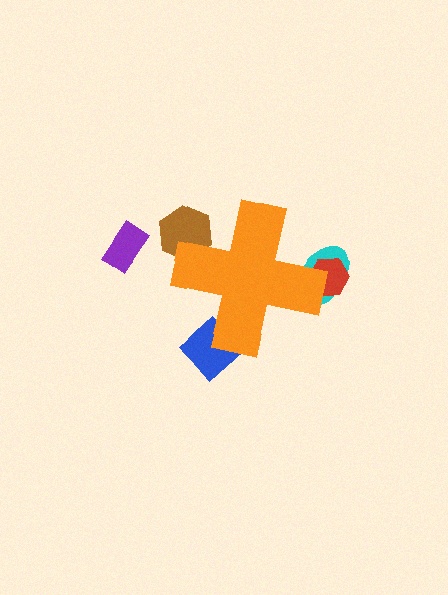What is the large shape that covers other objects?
An orange cross.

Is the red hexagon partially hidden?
Yes, the red hexagon is partially hidden behind the orange cross.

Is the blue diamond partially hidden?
Yes, the blue diamond is partially hidden behind the orange cross.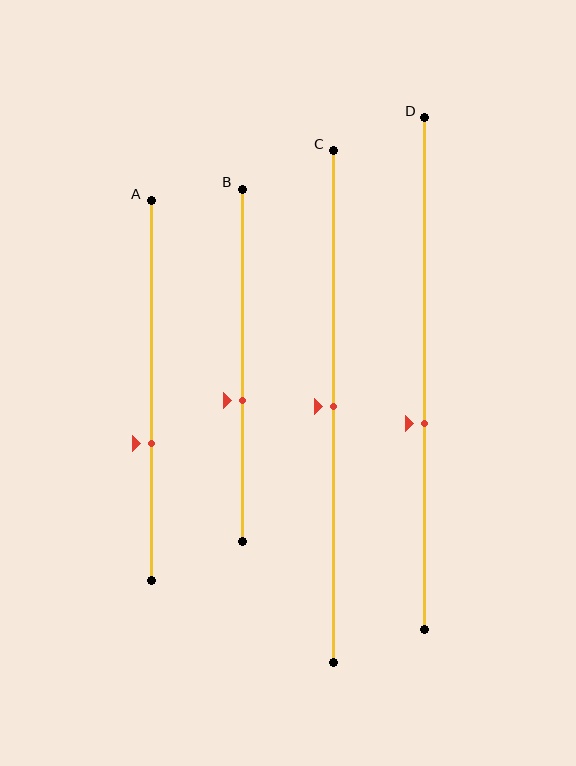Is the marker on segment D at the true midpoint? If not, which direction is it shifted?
No, the marker on segment D is shifted downward by about 10% of the segment length.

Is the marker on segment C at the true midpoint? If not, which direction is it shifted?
Yes, the marker on segment C is at the true midpoint.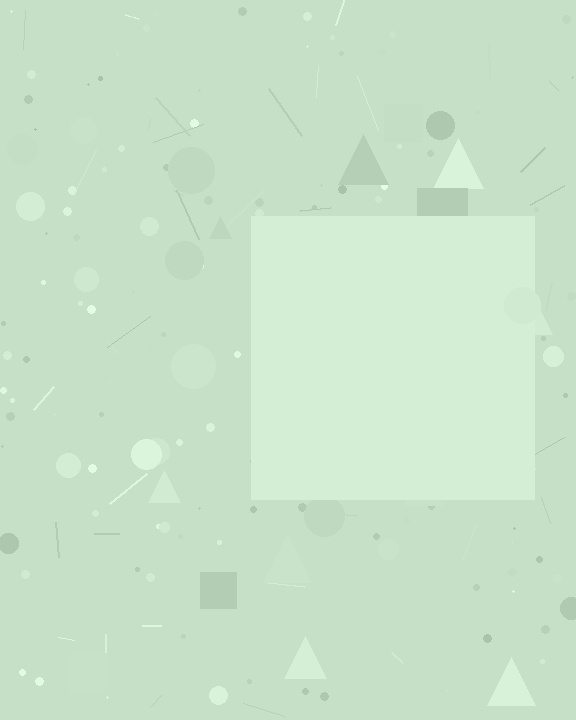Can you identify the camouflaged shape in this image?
The camouflaged shape is a square.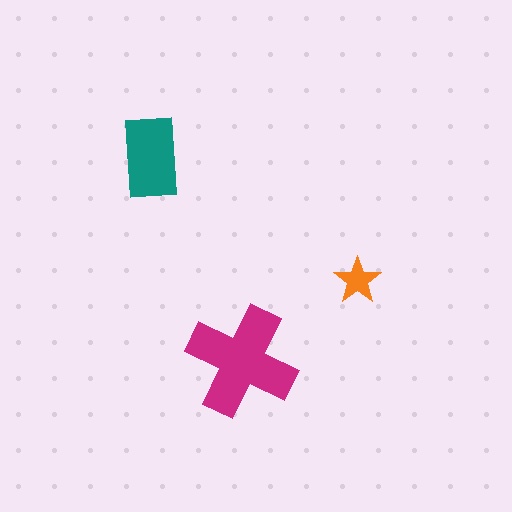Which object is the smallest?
The orange star.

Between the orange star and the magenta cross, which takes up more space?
The magenta cross.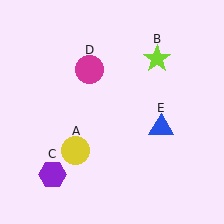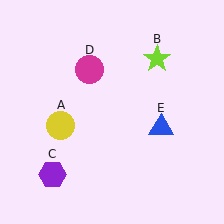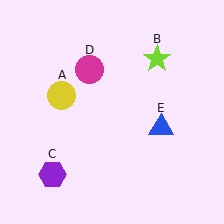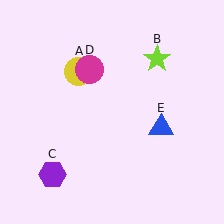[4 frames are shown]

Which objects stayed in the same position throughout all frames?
Lime star (object B) and purple hexagon (object C) and magenta circle (object D) and blue triangle (object E) remained stationary.